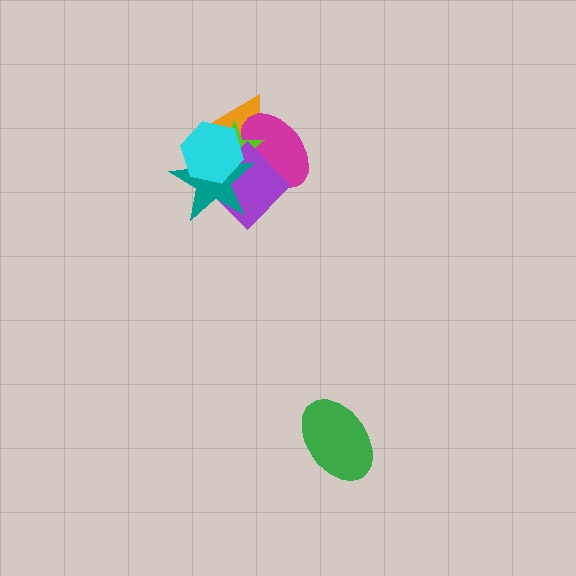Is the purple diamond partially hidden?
Yes, it is partially covered by another shape.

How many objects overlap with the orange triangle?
5 objects overlap with the orange triangle.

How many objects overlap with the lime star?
5 objects overlap with the lime star.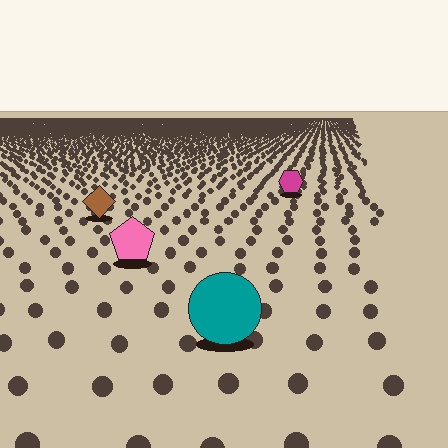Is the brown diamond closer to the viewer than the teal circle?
No. The teal circle is closer — you can tell from the texture gradient: the ground texture is coarser near it.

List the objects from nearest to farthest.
From nearest to farthest: the teal circle, the pink pentagon, the brown diamond, the magenta hexagon.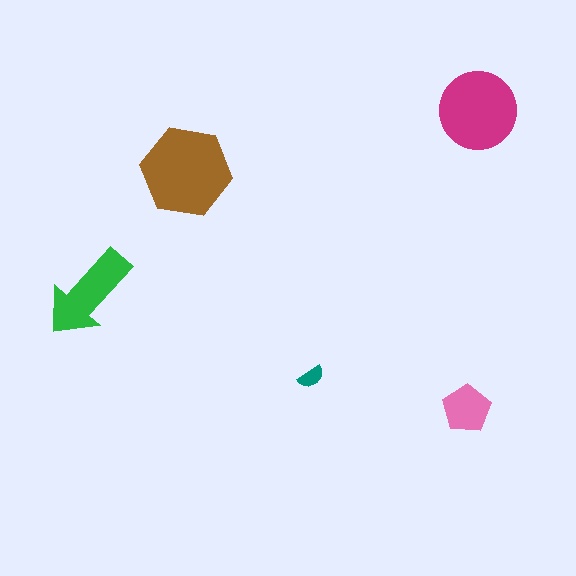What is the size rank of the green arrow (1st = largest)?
3rd.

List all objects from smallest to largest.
The teal semicircle, the pink pentagon, the green arrow, the magenta circle, the brown hexagon.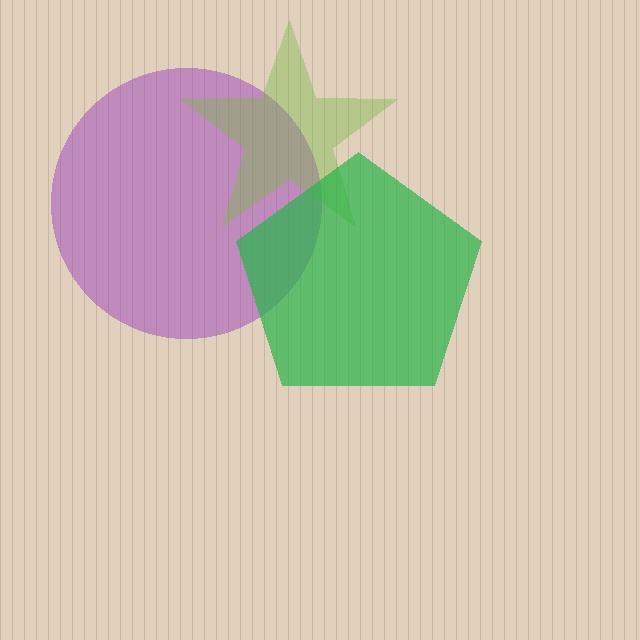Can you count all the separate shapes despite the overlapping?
Yes, there are 3 separate shapes.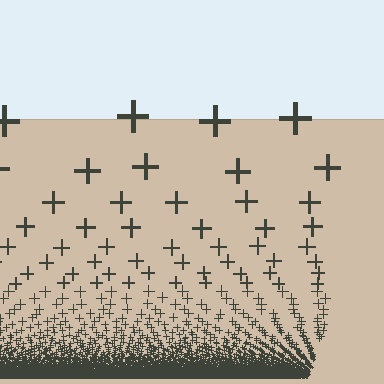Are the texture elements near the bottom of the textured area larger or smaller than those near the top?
Smaller. The gradient is inverted — elements near the bottom are smaller and denser.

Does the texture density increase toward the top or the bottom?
Density increases toward the bottom.